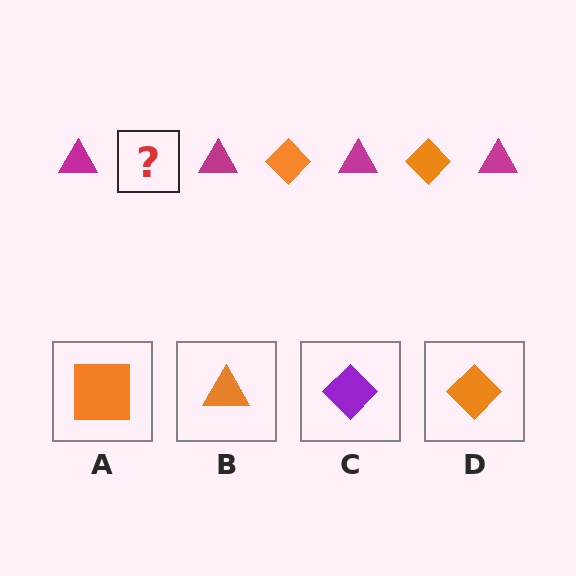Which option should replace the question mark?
Option D.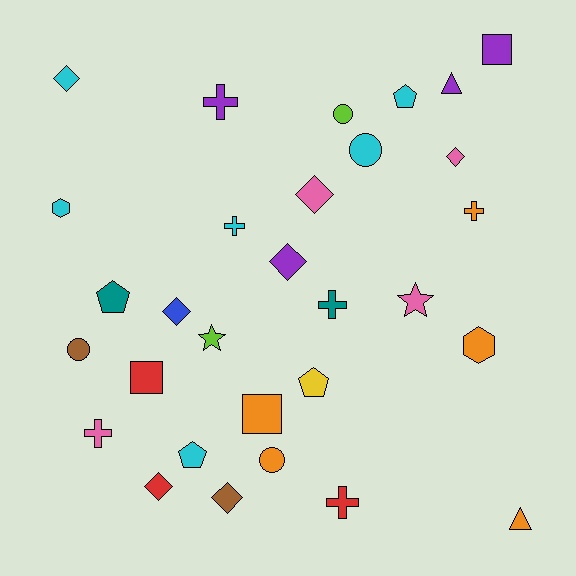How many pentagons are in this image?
There are 4 pentagons.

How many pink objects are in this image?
There are 4 pink objects.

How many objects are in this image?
There are 30 objects.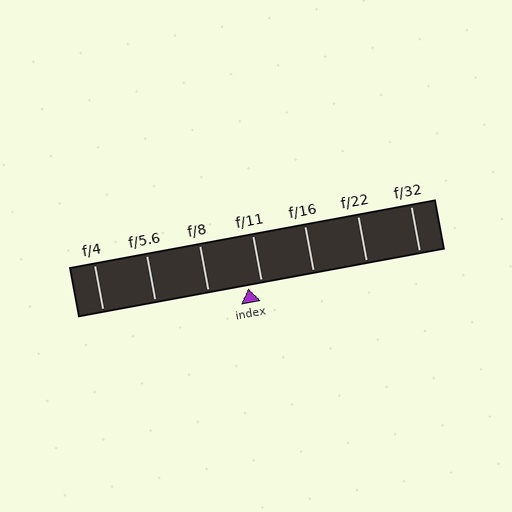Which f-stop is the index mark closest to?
The index mark is closest to f/11.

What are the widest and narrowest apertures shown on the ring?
The widest aperture shown is f/4 and the narrowest is f/32.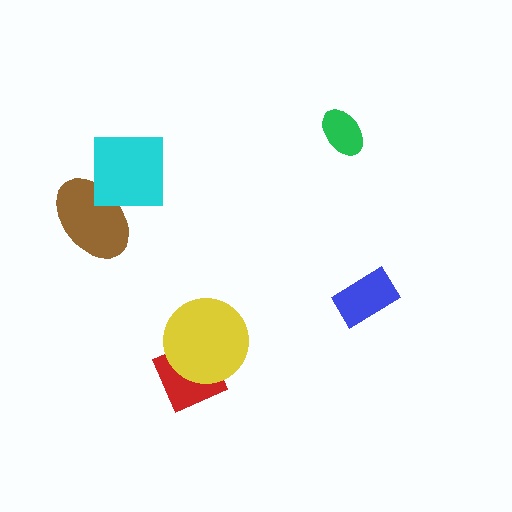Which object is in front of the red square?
The yellow circle is in front of the red square.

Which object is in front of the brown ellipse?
The cyan square is in front of the brown ellipse.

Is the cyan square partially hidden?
No, no other shape covers it.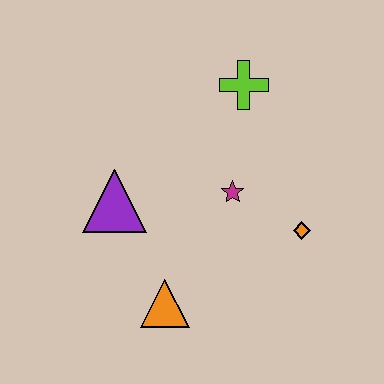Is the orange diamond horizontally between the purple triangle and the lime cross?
No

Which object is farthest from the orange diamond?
The purple triangle is farthest from the orange diamond.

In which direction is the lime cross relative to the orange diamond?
The lime cross is above the orange diamond.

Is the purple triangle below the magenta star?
Yes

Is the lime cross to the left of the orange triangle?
No